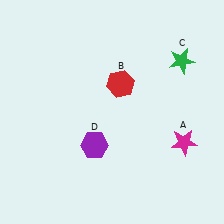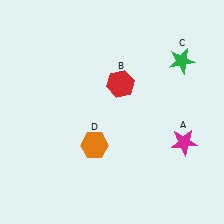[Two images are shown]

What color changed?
The hexagon (D) changed from purple in Image 1 to orange in Image 2.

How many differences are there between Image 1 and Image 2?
There is 1 difference between the two images.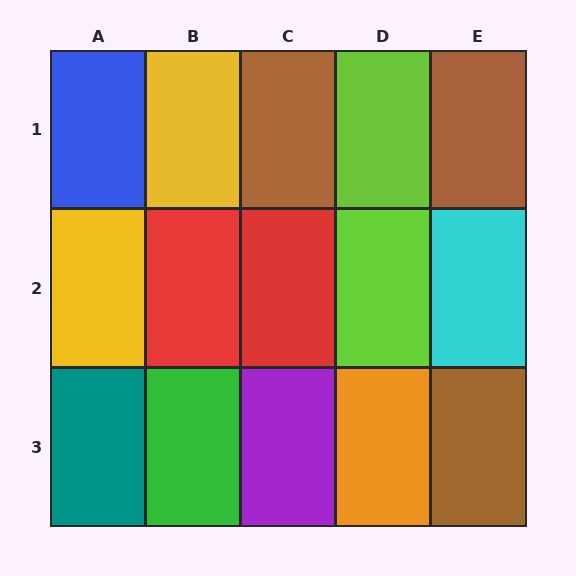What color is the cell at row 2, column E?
Cyan.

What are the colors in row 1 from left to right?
Blue, yellow, brown, lime, brown.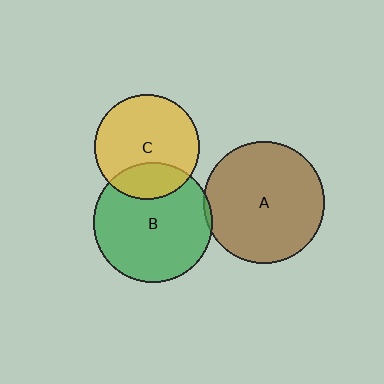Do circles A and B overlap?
Yes.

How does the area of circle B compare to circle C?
Approximately 1.3 times.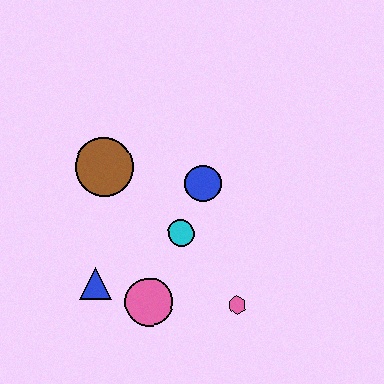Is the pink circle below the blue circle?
Yes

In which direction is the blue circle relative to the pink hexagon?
The blue circle is above the pink hexagon.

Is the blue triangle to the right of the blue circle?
No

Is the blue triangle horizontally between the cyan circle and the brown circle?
No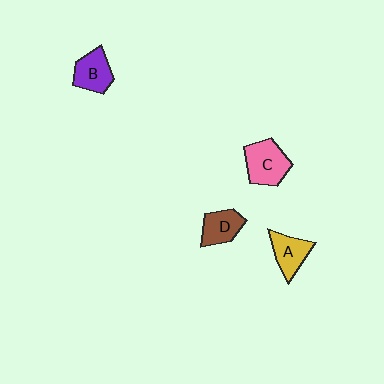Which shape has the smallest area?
Shape D (brown).